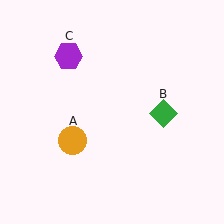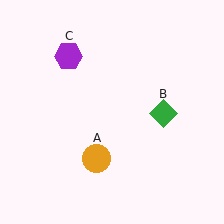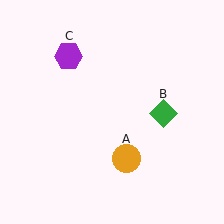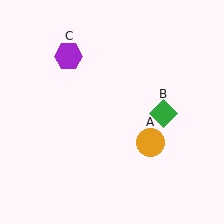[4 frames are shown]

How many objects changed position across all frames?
1 object changed position: orange circle (object A).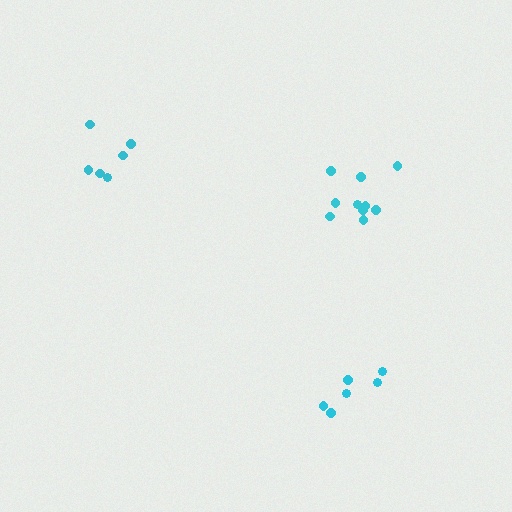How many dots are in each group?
Group 1: 10 dots, Group 2: 6 dots, Group 3: 6 dots (22 total).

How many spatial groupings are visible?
There are 3 spatial groupings.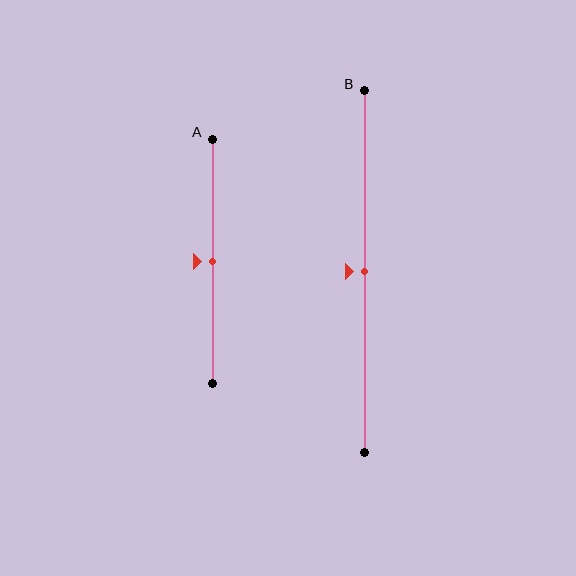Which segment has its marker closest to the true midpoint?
Segment A has its marker closest to the true midpoint.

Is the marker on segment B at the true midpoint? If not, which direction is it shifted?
Yes, the marker on segment B is at the true midpoint.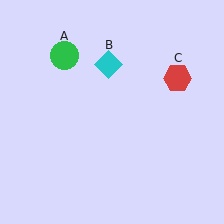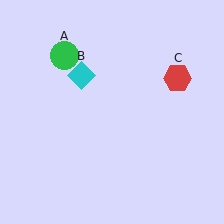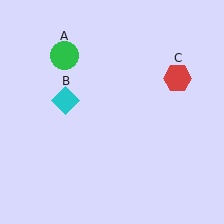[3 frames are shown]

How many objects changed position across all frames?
1 object changed position: cyan diamond (object B).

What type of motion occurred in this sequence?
The cyan diamond (object B) rotated counterclockwise around the center of the scene.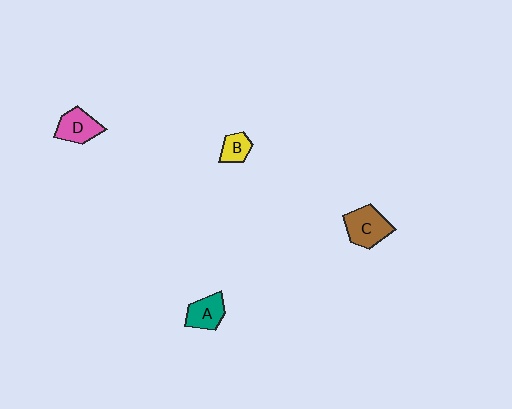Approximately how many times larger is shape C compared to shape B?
Approximately 2.0 times.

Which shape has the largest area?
Shape C (brown).